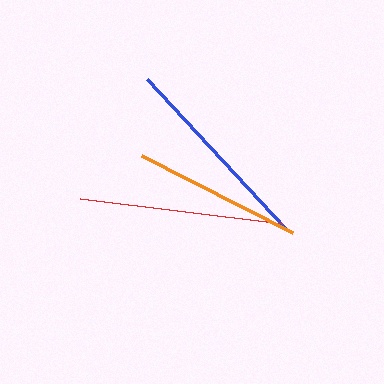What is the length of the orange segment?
The orange segment is approximately 169 pixels long.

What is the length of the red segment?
The red segment is approximately 203 pixels long.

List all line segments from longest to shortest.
From longest to shortest: blue, red, orange.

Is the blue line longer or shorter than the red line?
The blue line is longer than the red line.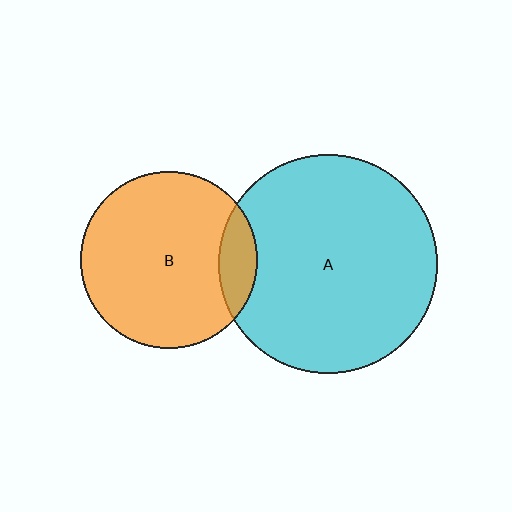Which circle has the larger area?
Circle A (cyan).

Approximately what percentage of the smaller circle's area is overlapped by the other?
Approximately 15%.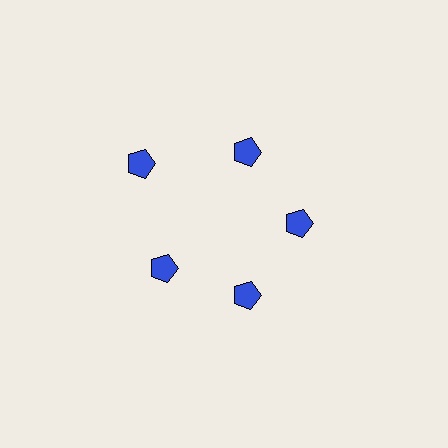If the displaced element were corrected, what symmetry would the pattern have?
It would have 5-fold rotational symmetry — the pattern would map onto itself every 72 degrees.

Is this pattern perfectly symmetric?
No. The 5 blue pentagons are arranged in a ring, but one element near the 10 o'clock position is pushed outward from the center, breaking the 5-fold rotational symmetry.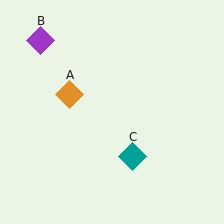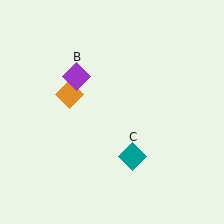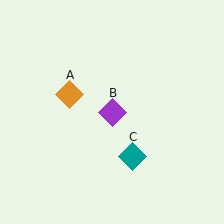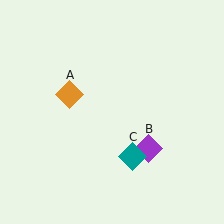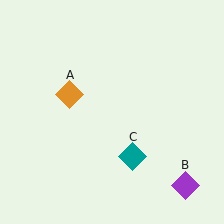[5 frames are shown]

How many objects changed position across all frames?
1 object changed position: purple diamond (object B).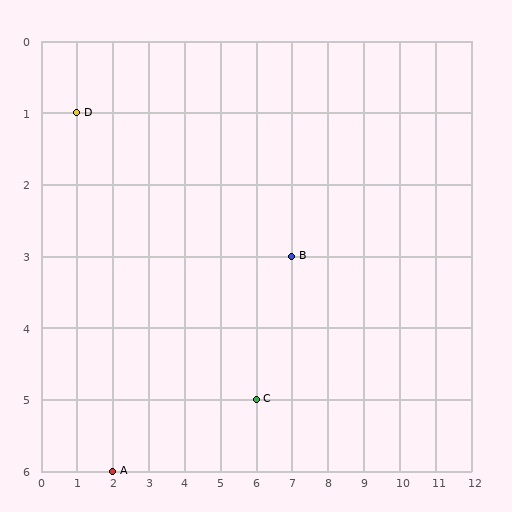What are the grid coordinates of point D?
Point D is at grid coordinates (1, 1).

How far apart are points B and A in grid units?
Points B and A are 5 columns and 3 rows apart (about 5.8 grid units diagonally).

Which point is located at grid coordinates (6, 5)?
Point C is at (6, 5).